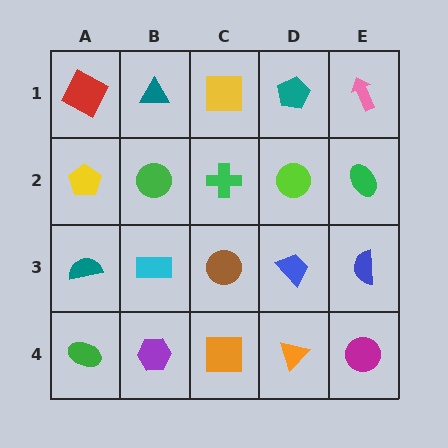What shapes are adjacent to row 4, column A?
A teal semicircle (row 3, column A), a purple hexagon (row 4, column B).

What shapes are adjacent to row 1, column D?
A lime circle (row 2, column D), a yellow square (row 1, column C), a pink arrow (row 1, column E).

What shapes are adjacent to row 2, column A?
A red square (row 1, column A), a teal semicircle (row 3, column A), a green circle (row 2, column B).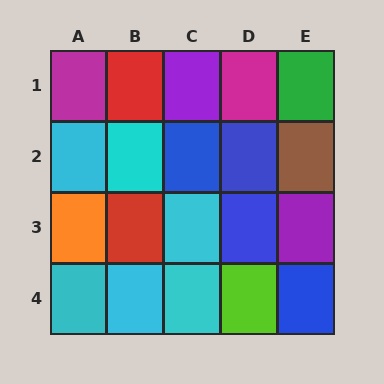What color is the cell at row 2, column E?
Brown.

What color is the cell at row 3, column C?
Cyan.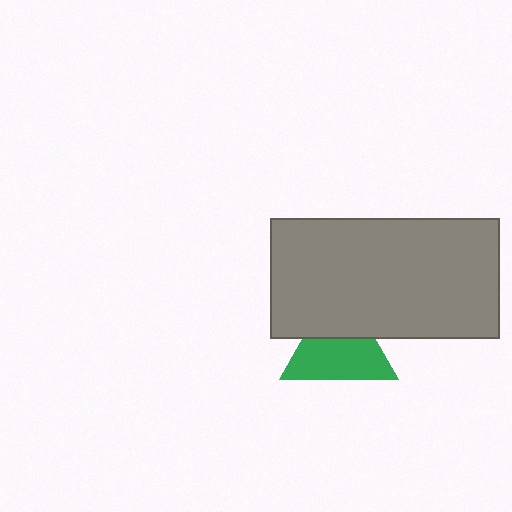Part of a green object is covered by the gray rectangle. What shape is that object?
It is a triangle.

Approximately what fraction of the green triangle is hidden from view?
Roughly 38% of the green triangle is hidden behind the gray rectangle.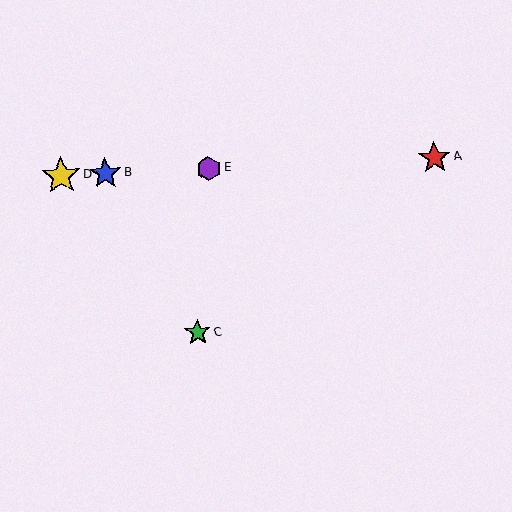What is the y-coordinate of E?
Object E is at y≈169.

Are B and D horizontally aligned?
Yes, both are at y≈173.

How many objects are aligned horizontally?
4 objects (A, B, D, E) are aligned horizontally.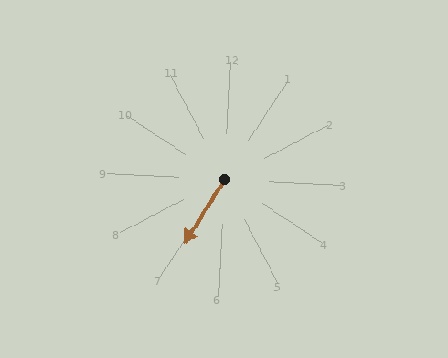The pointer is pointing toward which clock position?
Roughly 7 o'clock.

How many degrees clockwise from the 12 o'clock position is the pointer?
Approximately 209 degrees.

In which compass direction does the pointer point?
Southwest.